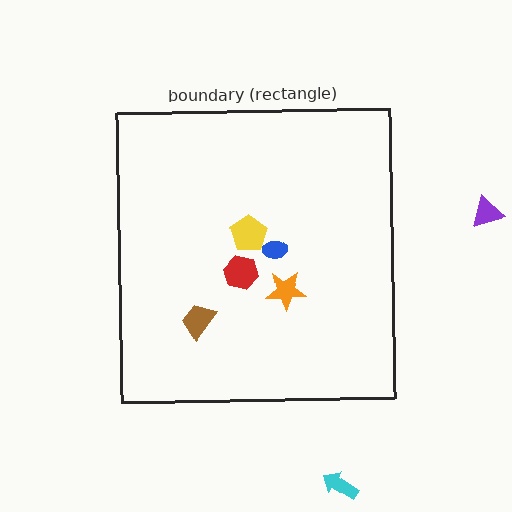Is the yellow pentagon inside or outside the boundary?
Inside.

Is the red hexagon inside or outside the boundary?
Inside.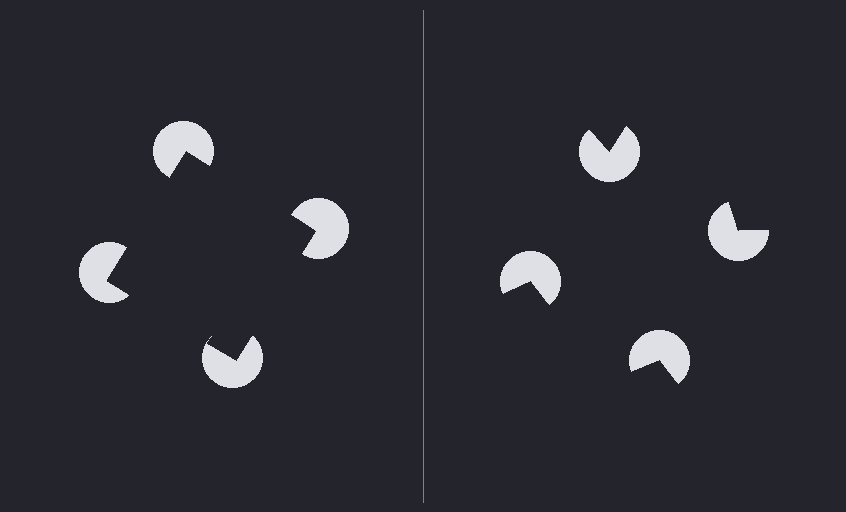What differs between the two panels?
The pac-man discs are positioned identically on both sides; only the wedge orientations differ. On the left they align to a square; on the right they are misaligned.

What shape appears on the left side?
An illusory square.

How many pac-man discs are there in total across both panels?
8 — 4 on each side.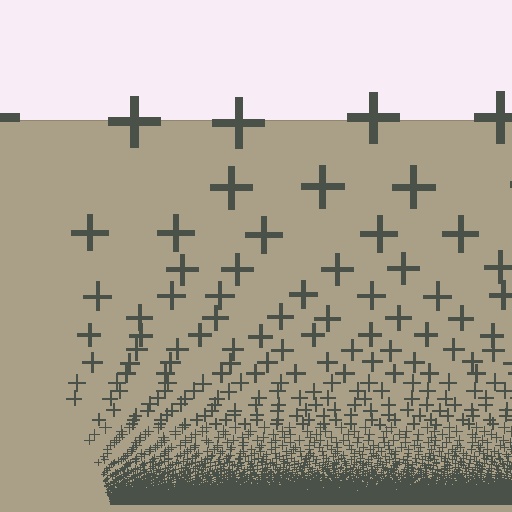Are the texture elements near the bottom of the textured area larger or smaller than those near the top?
Smaller. The gradient is inverted — elements near the bottom are smaller and denser.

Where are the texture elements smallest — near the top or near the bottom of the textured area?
Near the bottom.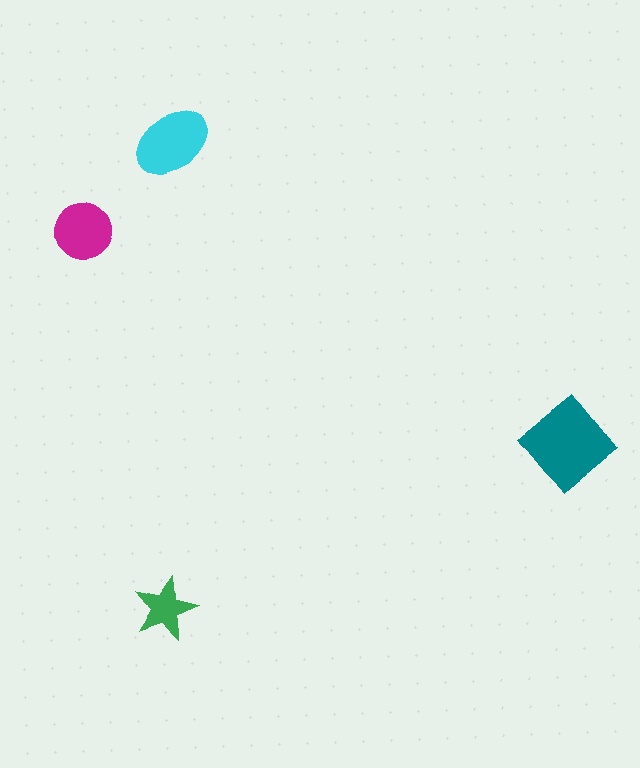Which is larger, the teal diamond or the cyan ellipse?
The teal diamond.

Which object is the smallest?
The green star.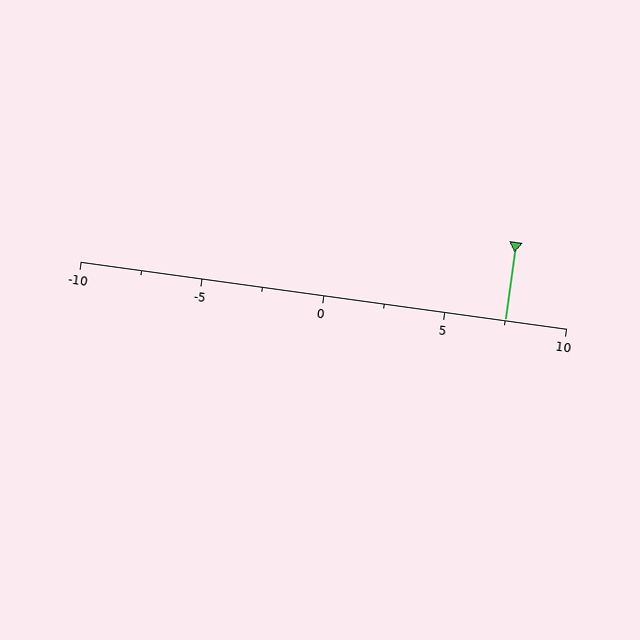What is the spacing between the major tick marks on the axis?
The major ticks are spaced 5 apart.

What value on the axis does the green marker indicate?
The marker indicates approximately 7.5.